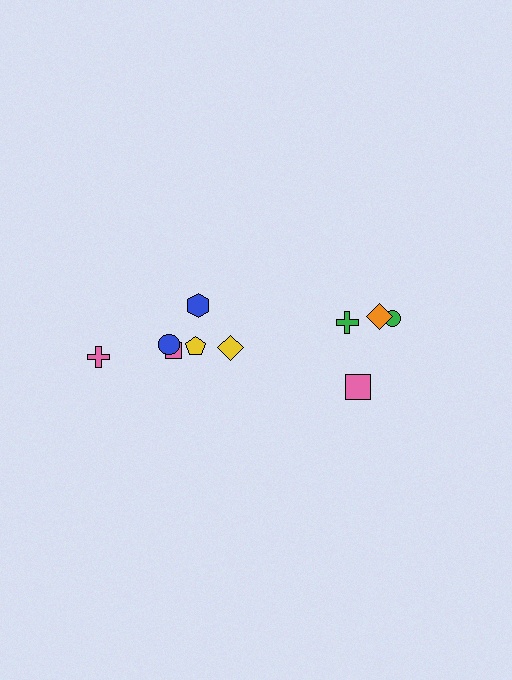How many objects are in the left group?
There are 6 objects.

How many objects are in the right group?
There are 4 objects.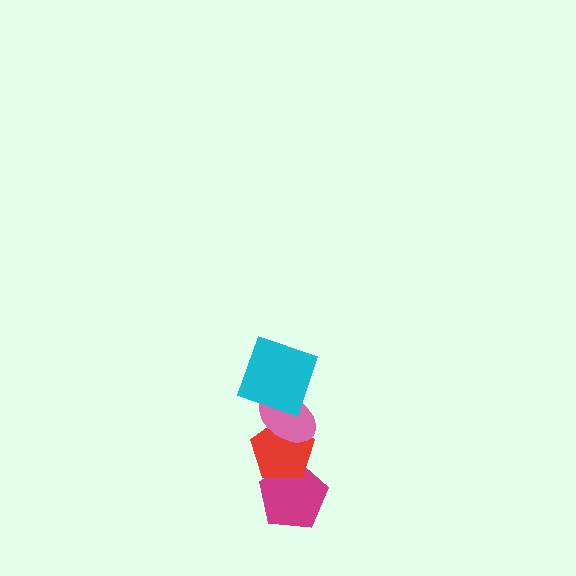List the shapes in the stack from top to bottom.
From top to bottom: the cyan square, the pink ellipse, the red pentagon, the magenta pentagon.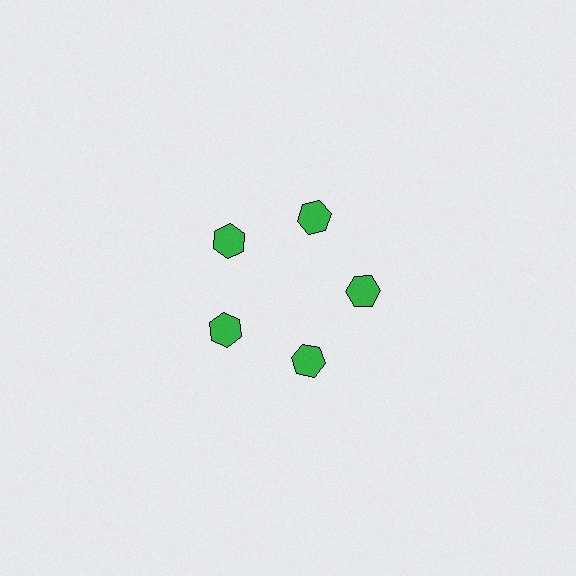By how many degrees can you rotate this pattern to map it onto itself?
The pattern maps onto itself every 72 degrees of rotation.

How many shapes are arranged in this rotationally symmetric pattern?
There are 5 shapes, arranged in 5 groups of 1.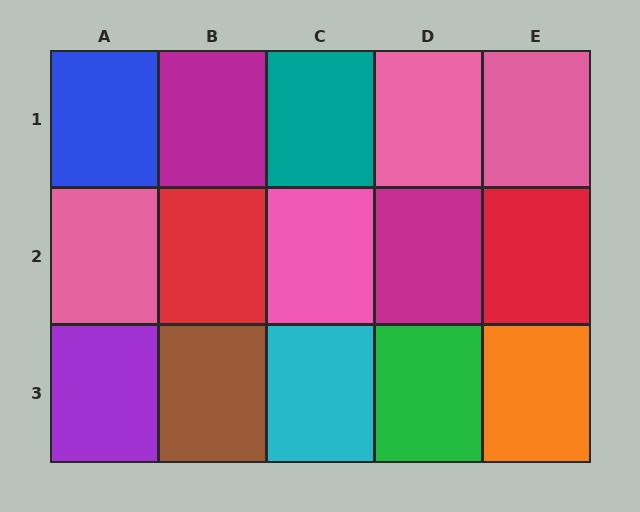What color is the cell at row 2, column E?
Red.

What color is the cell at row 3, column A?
Purple.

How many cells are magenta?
2 cells are magenta.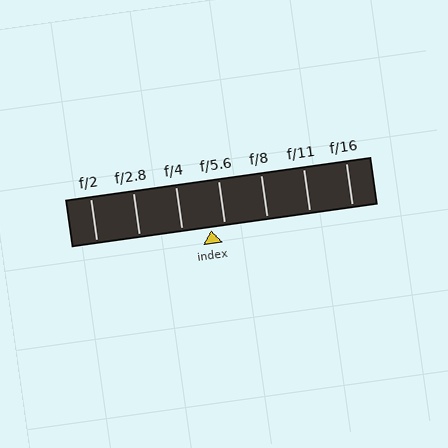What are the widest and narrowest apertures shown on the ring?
The widest aperture shown is f/2 and the narrowest is f/16.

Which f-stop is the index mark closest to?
The index mark is closest to f/5.6.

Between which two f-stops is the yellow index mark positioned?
The index mark is between f/4 and f/5.6.